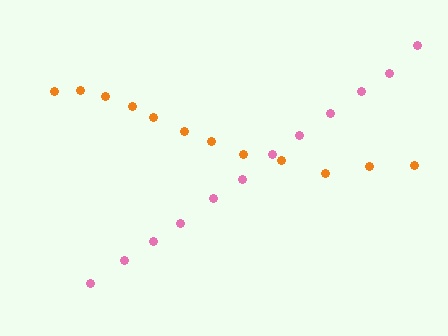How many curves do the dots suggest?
There are 2 distinct paths.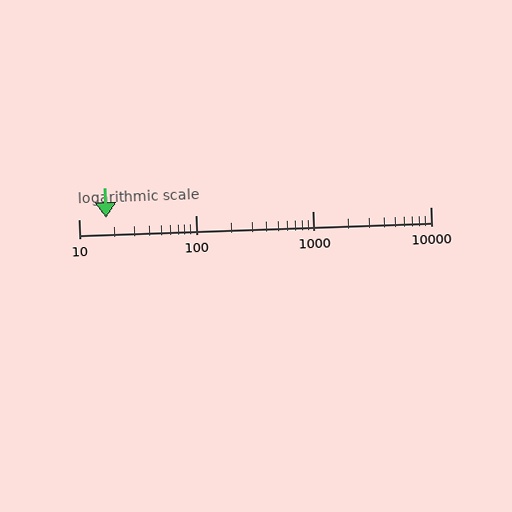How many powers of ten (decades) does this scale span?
The scale spans 3 decades, from 10 to 10000.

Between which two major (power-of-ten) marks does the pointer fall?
The pointer is between 10 and 100.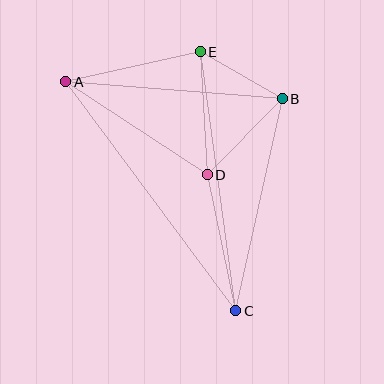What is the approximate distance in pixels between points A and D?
The distance between A and D is approximately 169 pixels.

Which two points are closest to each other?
Points B and E are closest to each other.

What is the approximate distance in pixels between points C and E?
The distance between C and E is approximately 261 pixels.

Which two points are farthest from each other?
Points A and C are farthest from each other.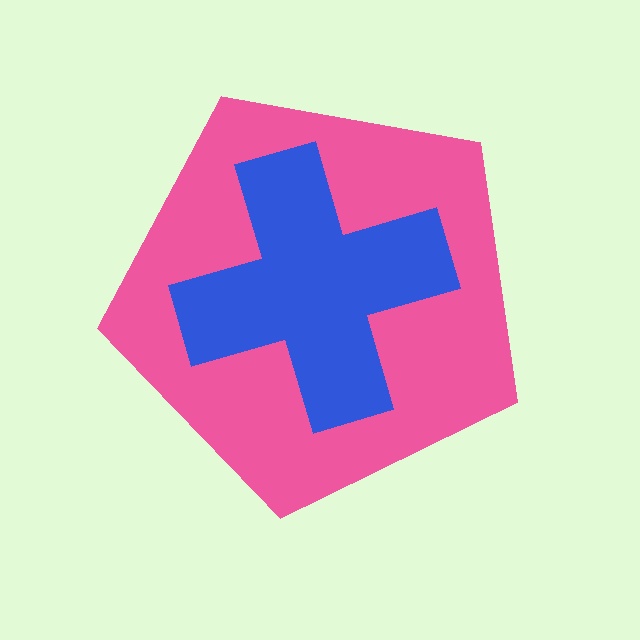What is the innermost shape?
The blue cross.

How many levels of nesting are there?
2.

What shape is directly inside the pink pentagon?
The blue cross.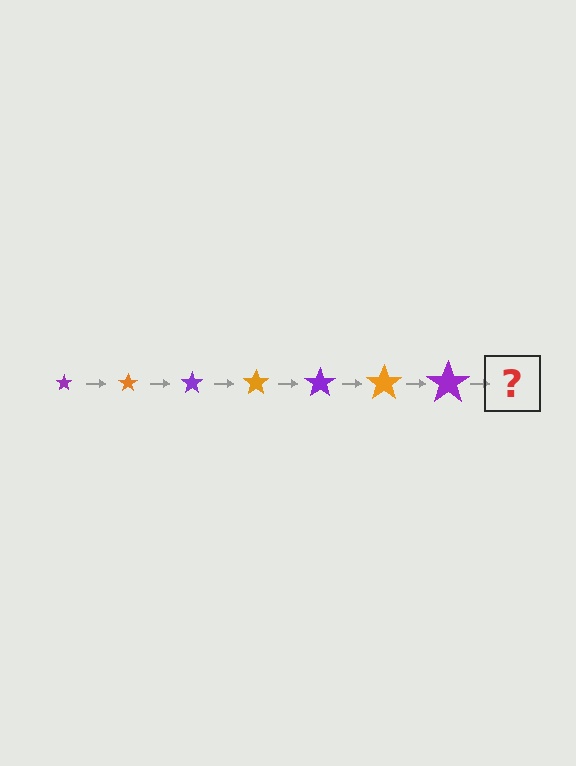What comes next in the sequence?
The next element should be an orange star, larger than the previous one.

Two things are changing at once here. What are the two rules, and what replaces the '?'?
The two rules are that the star grows larger each step and the color cycles through purple and orange. The '?' should be an orange star, larger than the previous one.